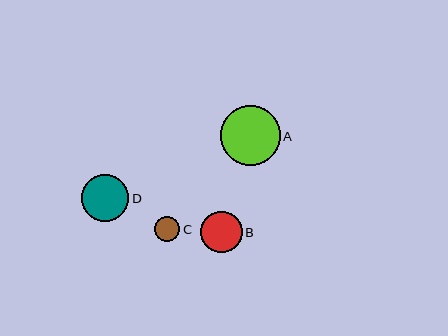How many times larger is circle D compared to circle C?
Circle D is approximately 1.9 times the size of circle C.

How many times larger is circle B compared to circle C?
Circle B is approximately 1.6 times the size of circle C.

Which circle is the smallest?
Circle C is the smallest with a size of approximately 25 pixels.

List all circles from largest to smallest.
From largest to smallest: A, D, B, C.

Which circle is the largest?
Circle A is the largest with a size of approximately 60 pixels.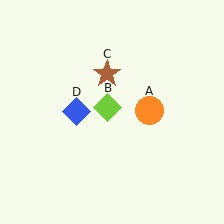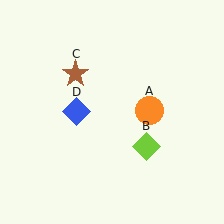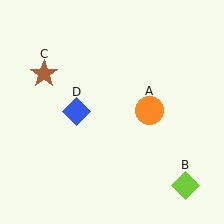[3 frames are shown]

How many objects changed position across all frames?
2 objects changed position: lime diamond (object B), brown star (object C).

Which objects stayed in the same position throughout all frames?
Orange circle (object A) and blue diamond (object D) remained stationary.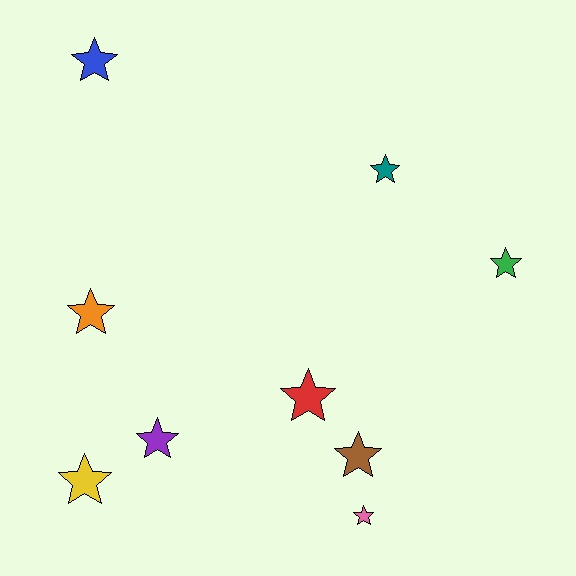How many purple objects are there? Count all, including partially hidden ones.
There is 1 purple object.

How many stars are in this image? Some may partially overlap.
There are 9 stars.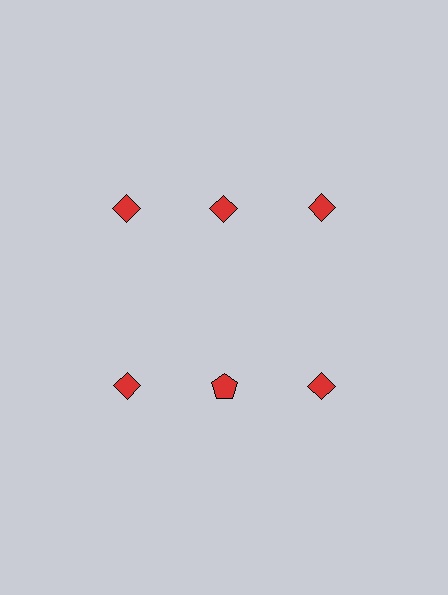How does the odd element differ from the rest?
It has a different shape: pentagon instead of diamond.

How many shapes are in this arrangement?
There are 6 shapes arranged in a grid pattern.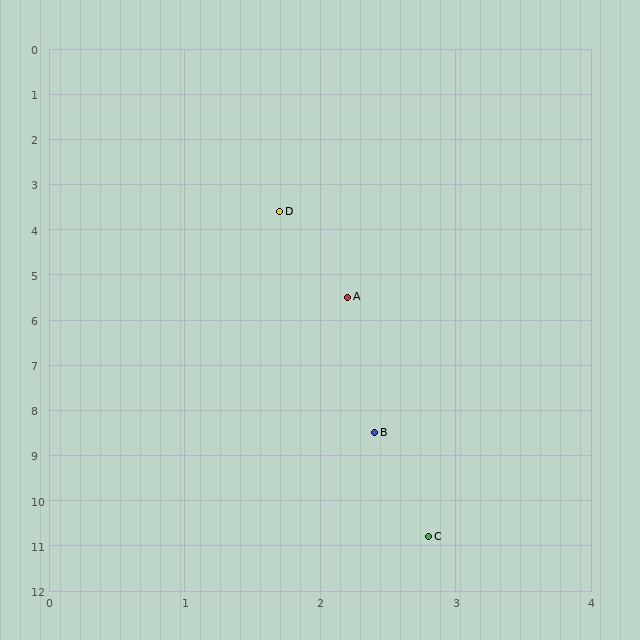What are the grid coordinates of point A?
Point A is at approximately (2.2, 5.5).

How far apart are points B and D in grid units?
Points B and D are about 4.9 grid units apart.